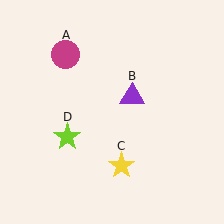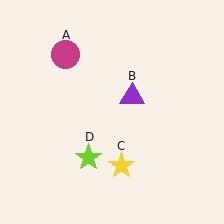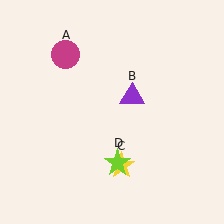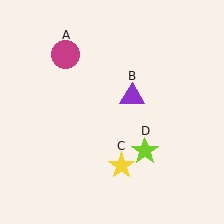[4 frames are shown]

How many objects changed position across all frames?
1 object changed position: lime star (object D).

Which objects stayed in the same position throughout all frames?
Magenta circle (object A) and purple triangle (object B) and yellow star (object C) remained stationary.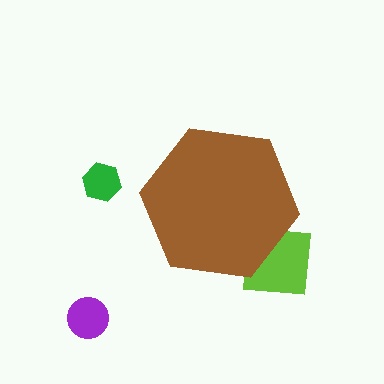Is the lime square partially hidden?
Yes, the lime square is partially hidden behind the brown hexagon.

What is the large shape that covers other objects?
A brown hexagon.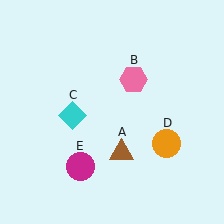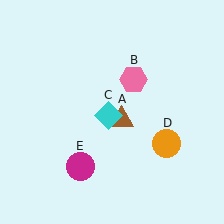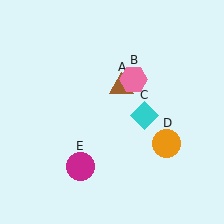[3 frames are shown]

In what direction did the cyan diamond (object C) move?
The cyan diamond (object C) moved right.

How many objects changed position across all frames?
2 objects changed position: brown triangle (object A), cyan diamond (object C).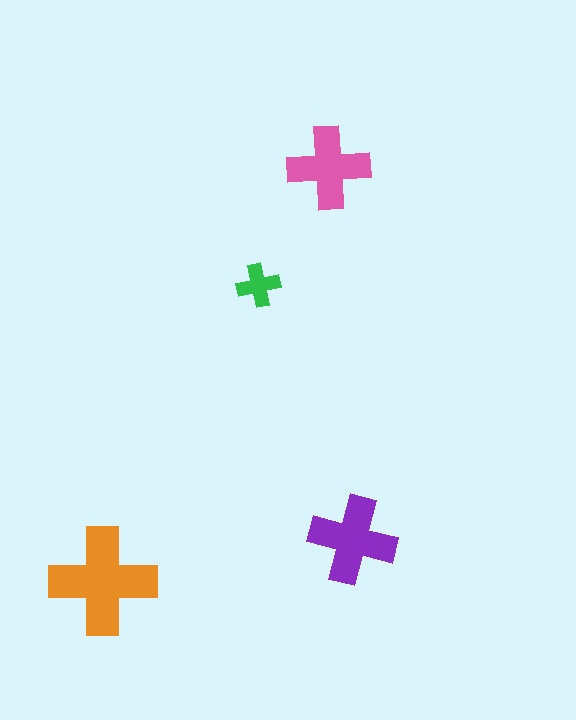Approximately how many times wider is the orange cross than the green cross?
About 2.5 times wider.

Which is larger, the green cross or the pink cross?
The pink one.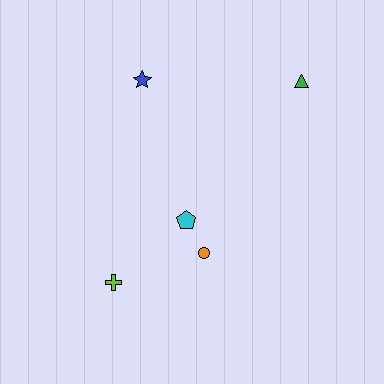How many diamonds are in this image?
There are no diamonds.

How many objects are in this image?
There are 5 objects.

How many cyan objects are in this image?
There is 1 cyan object.